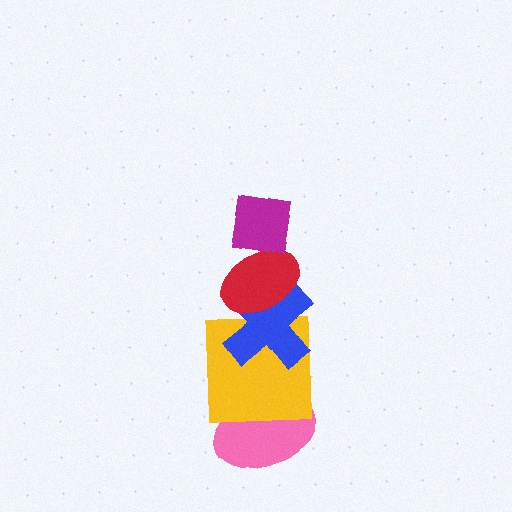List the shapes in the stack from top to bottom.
From top to bottom: the magenta square, the red ellipse, the blue cross, the yellow square, the pink ellipse.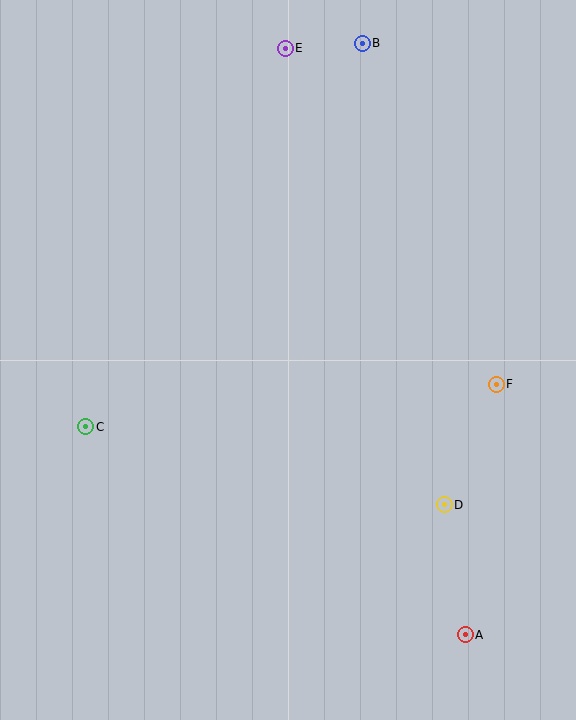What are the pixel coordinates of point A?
Point A is at (465, 635).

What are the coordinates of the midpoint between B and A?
The midpoint between B and A is at (414, 339).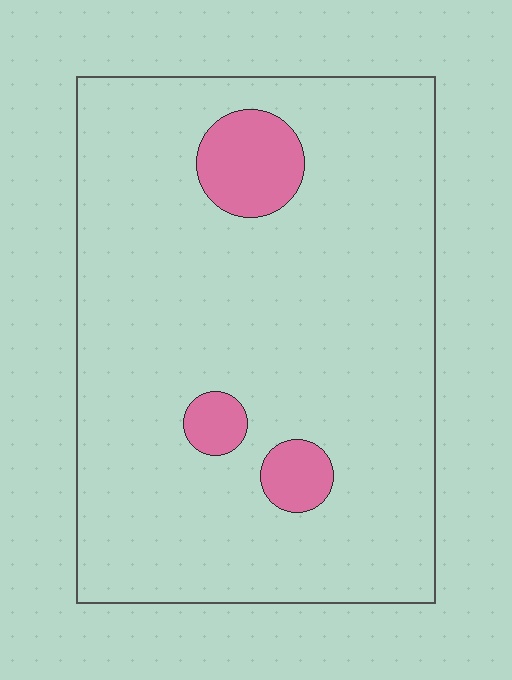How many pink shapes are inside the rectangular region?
3.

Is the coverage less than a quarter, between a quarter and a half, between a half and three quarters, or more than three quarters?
Less than a quarter.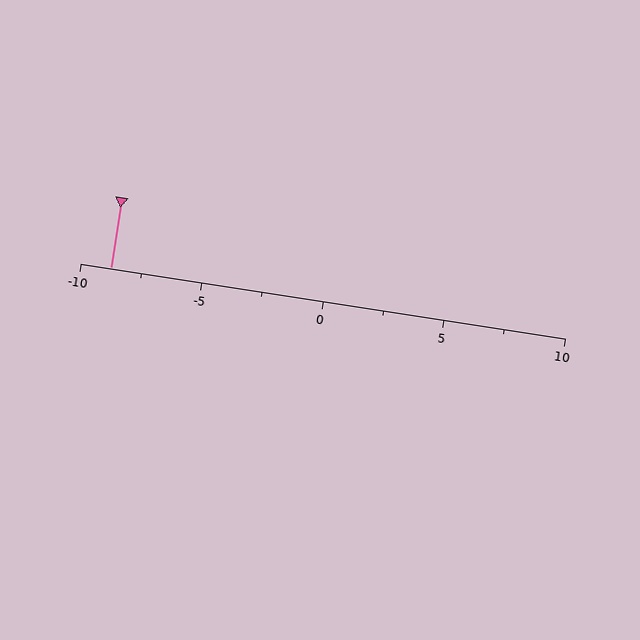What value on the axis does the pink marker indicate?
The marker indicates approximately -8.8.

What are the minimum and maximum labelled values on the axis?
The axis runs from -10 to 10.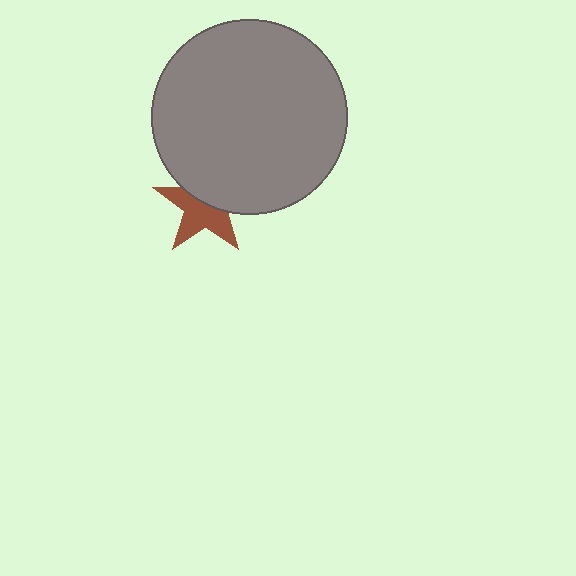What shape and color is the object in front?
The object in front is a gray circle.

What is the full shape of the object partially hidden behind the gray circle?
The partially hidden object is a brown star.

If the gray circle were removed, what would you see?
You would see the complete brown star.